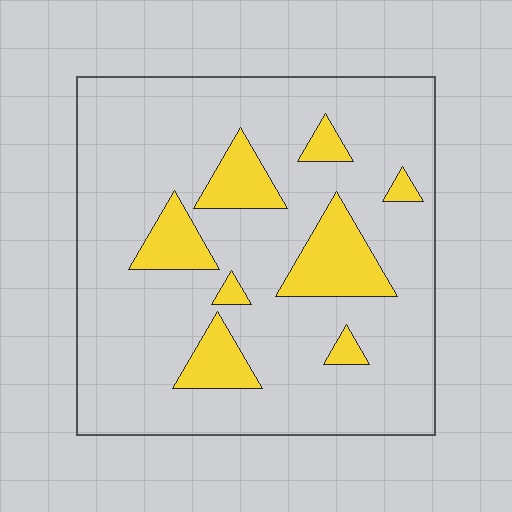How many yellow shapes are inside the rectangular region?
8.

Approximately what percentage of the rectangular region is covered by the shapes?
Approximately 15%.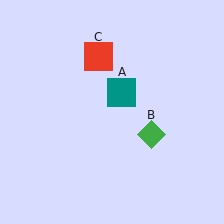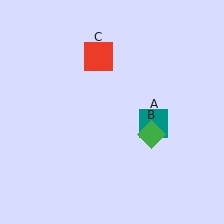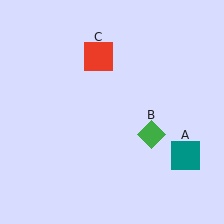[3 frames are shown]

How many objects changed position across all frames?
1 object changed position: teal square (object A).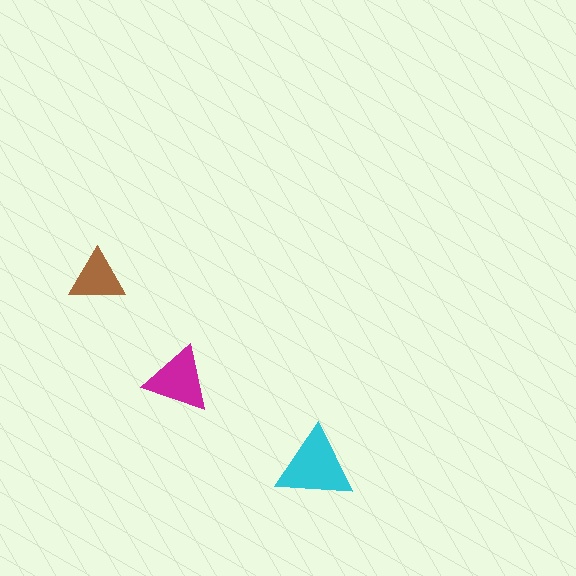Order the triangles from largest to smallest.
the cyan one, the magenta one, the brown one.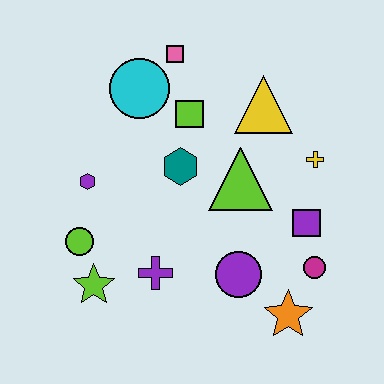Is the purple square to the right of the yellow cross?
No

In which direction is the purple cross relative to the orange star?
The purple cross is to the left of the orange star.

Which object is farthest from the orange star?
The pink square is farthest from the orange star.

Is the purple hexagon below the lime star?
No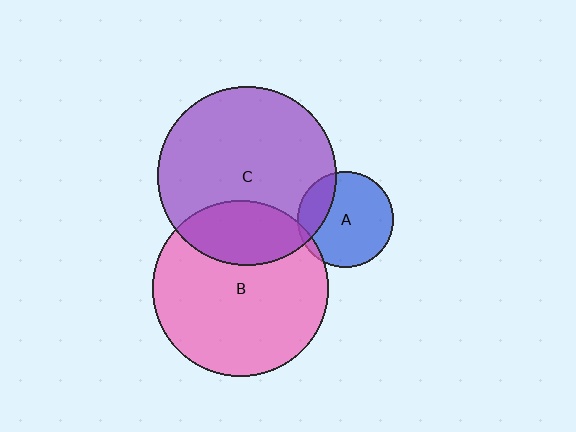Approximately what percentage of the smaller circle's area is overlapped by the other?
Approximately 25%.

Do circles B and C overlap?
Yes.